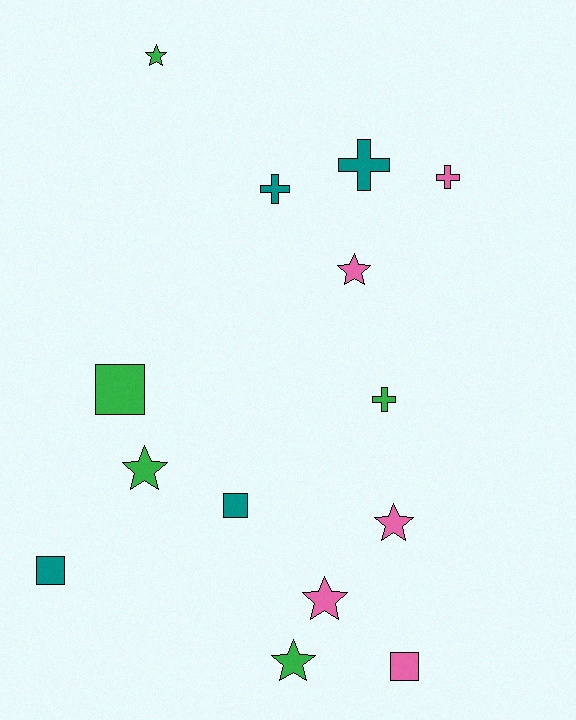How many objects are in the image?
There are 14 objects.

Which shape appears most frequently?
Star, with 6 objects.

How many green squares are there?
There is 1 green square.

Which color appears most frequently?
Green, with 5 objects.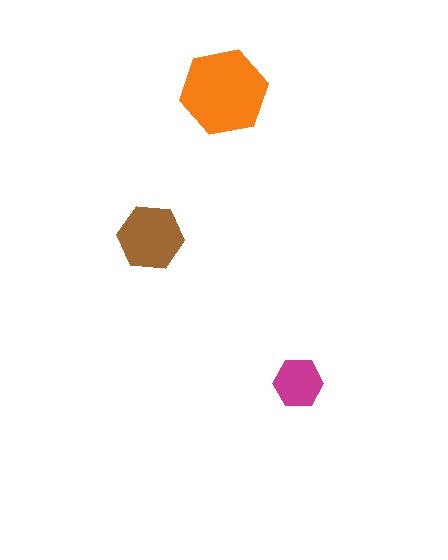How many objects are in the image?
There are 3 objects in the image.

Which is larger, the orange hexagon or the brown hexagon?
The orange one.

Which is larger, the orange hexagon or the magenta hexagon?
The orange one.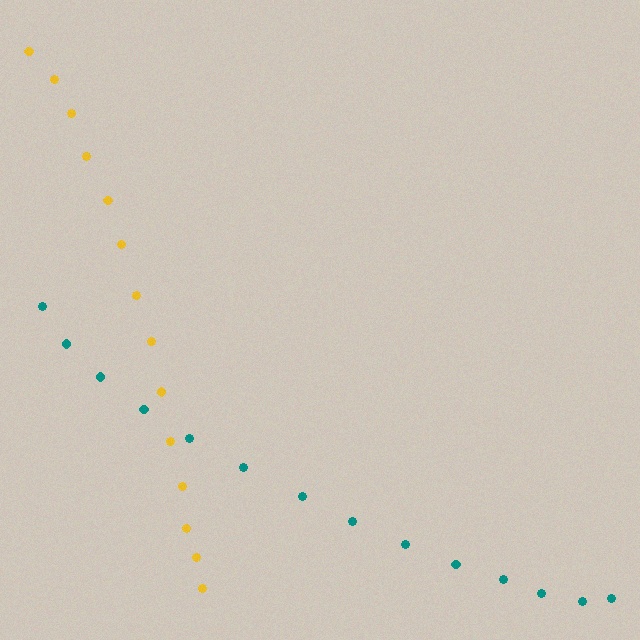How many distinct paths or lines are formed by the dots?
There are 2 distinct paths.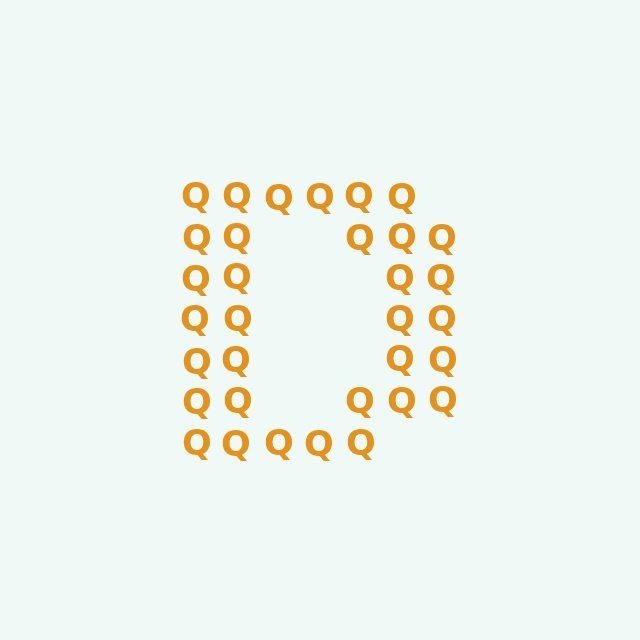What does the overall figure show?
The overall figure shows the letter D.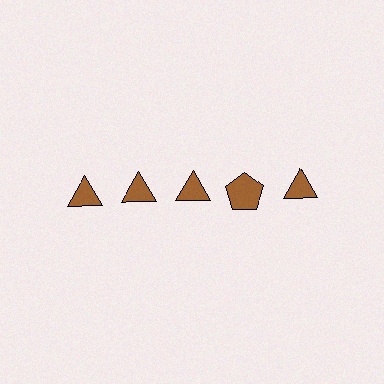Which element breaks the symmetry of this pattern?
The brown pentagon in the top row, second from right column breaks the symmetry. All other shapes are brown triangles.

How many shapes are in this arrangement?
There are 5 shapes arranged in a grid pattern.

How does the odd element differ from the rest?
It has a different shape: pentagon instead of triangle.